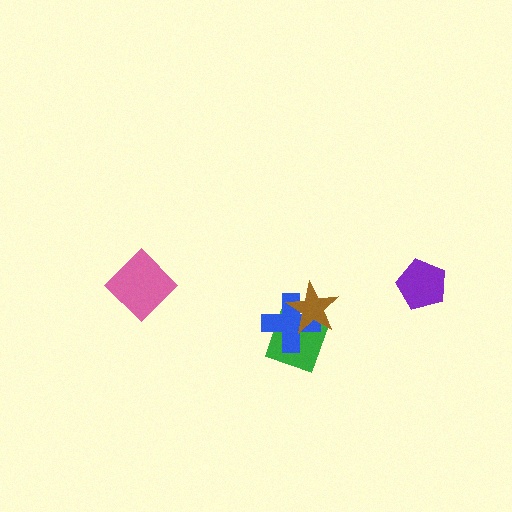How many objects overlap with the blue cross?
2 objects overlap with the blue cross.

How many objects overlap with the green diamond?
2 objects overlap with the green diamond.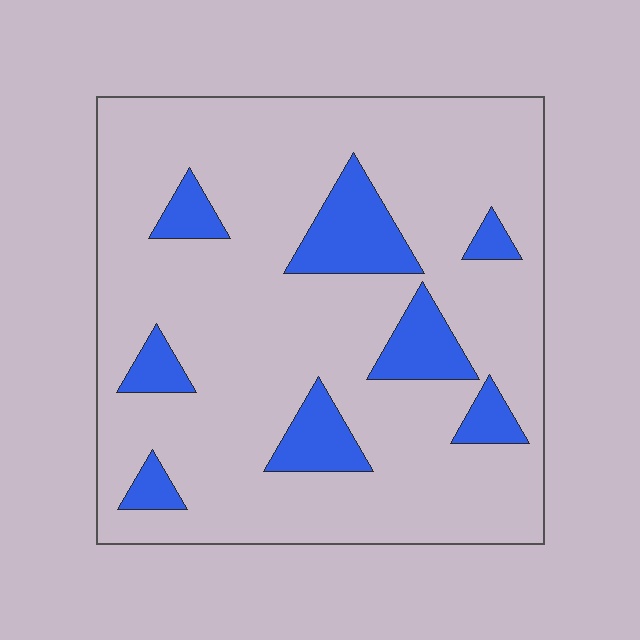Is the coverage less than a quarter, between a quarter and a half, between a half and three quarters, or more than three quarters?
Less than a quarter.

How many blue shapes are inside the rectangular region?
8.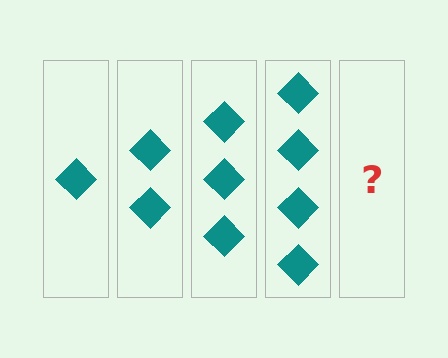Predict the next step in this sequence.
The next step is 5 diamonds.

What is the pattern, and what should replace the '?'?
The pattern is that each step adds one more diamond. The '?' should be 5 diamonds.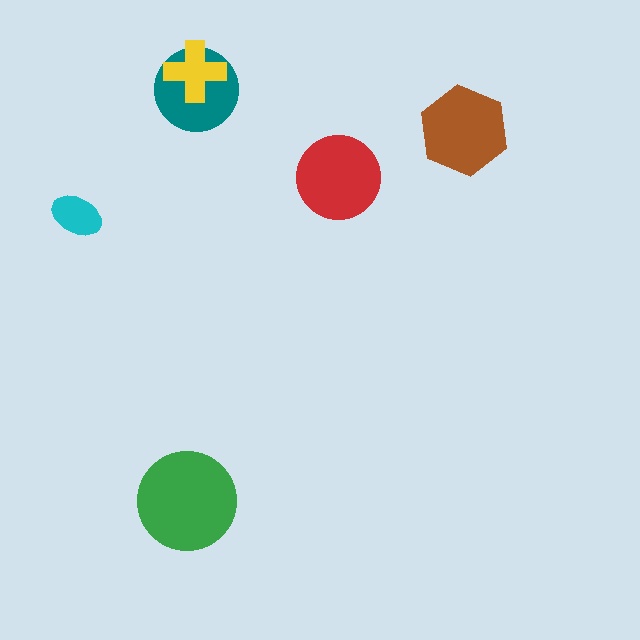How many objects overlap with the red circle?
0 objects overlap with the red circle.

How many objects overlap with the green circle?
0 objects overlap with the green circle.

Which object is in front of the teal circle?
The yellow cross is in front of the teal circle.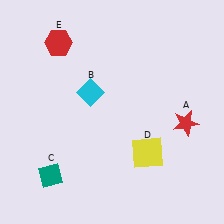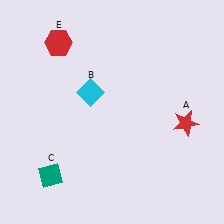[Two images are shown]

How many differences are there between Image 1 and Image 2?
There is 1 difference between the two images.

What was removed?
The yellow square (D) was removed in Image 2.